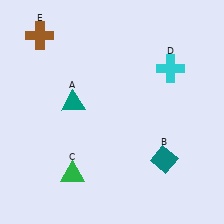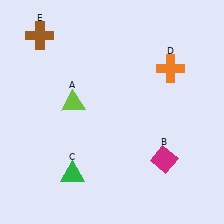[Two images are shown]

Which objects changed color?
A changed from teal to lime. B changed from teal to magenta. D changed from cyan to orange.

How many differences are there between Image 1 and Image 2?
There are 3 differences between the two images.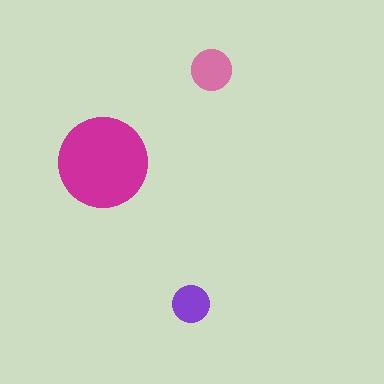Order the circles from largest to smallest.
the magenta one, the pink one, the purple one.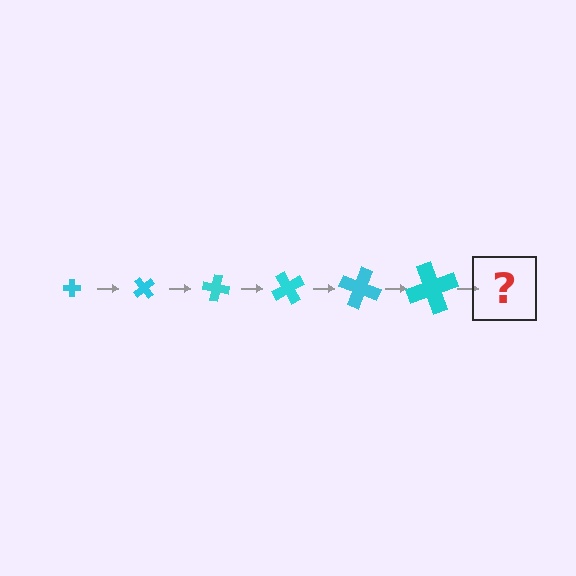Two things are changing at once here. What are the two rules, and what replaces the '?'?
The two rules are that the cross grows larger each step and it rotates 50 degrees each step. The '?' should be a cross, larger than the previous one and rotated 300 degrees from the start.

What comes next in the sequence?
The next element should be a cross, larger than the previous one and rotated 300 degrees from the start.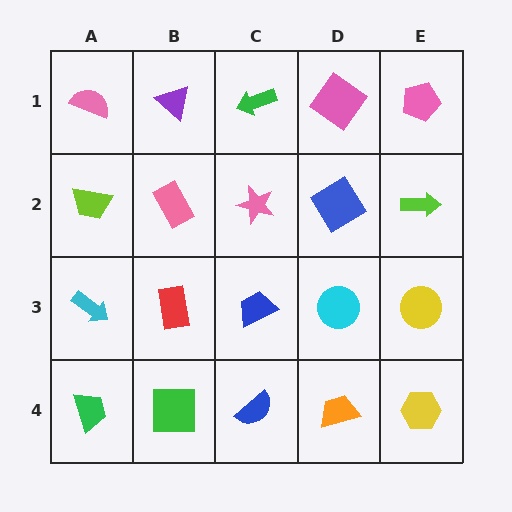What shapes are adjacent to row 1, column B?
A pink rectangle (row 2, column B), a pink semicircle (row 1, column A), a green arrow (row 1, column C).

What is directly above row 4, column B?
A red rectangle.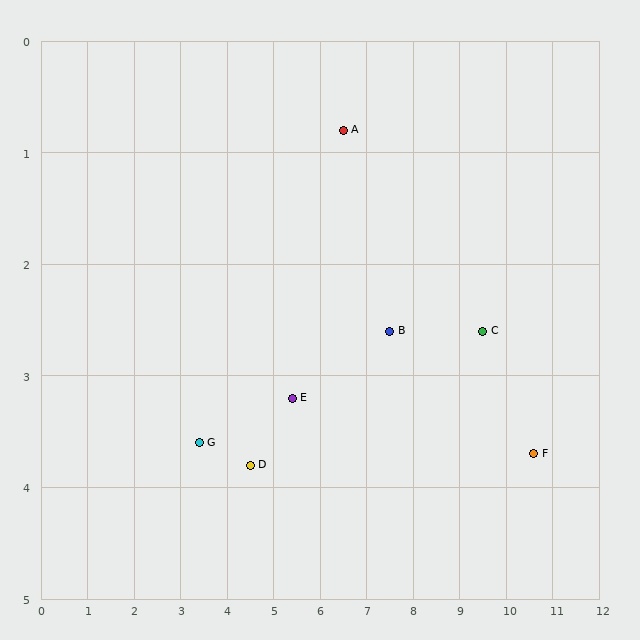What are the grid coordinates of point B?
Point B is at approximately (7.5, 2.6).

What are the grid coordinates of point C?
Point C is at approximately (9.5, 2.6).